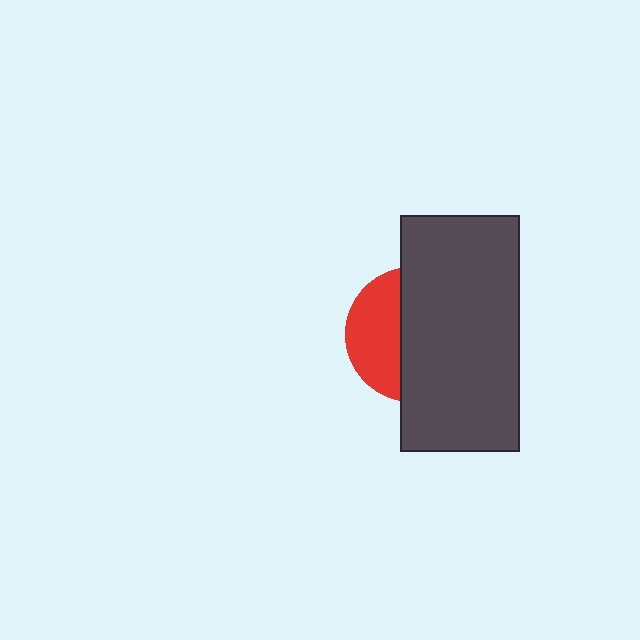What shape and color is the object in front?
The object in front is a dark gray rectangle.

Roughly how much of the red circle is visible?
A small part of it is visible (roughly 38%).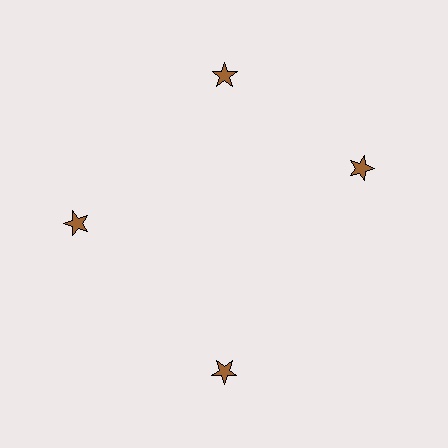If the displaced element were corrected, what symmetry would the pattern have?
It would have 4-fold rotational symmetry — the pattern would map onto itself every 90 degrees.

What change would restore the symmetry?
The symmetry would be restored by rotating it back into even spacing with its neighbors so that all 4 stars sit at equal angles and equal distance from the center.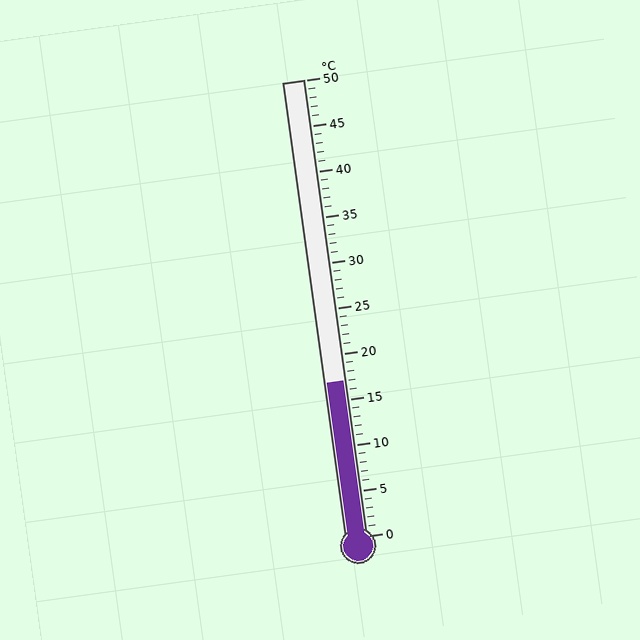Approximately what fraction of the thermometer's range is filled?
The thermometer is filled to approximately 35% of its range.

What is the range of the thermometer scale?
The thermometer scale ranges from 0°C to 50°C.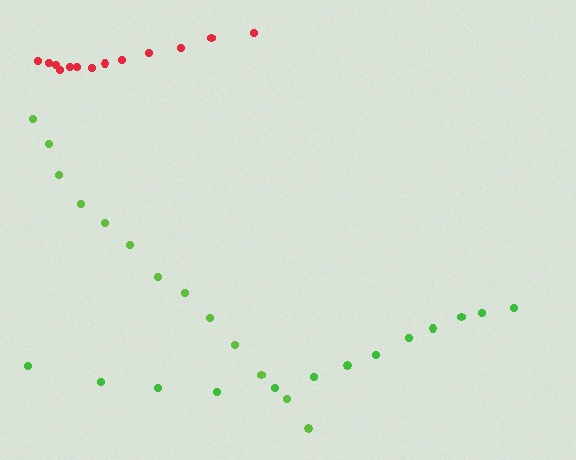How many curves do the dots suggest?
There are 3 distinct paths.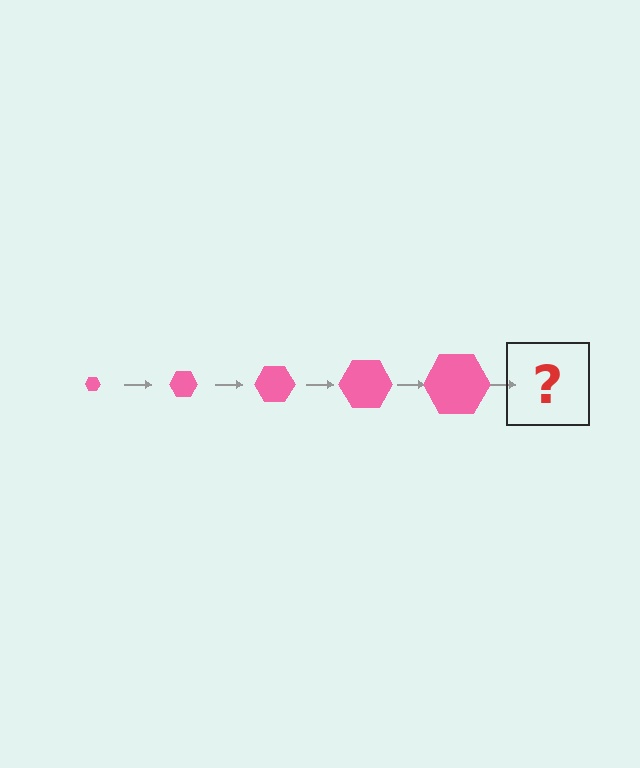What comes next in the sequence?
The next element should be a pink hexagon, larger than the previous one.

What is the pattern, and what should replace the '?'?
The pattern is that the hexagon gets progressively larger each step. The '?' should be a pink hexagon, larger than the previous one.